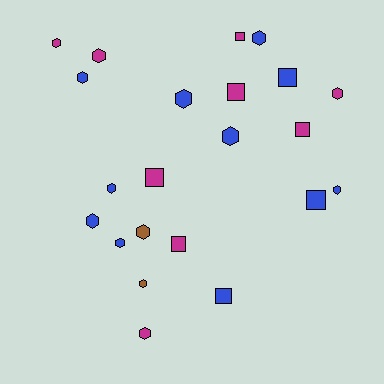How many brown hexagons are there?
There are 2 brown hexagons.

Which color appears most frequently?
Blue, with 11 objects.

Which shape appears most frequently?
Hexagon, with 14 objects.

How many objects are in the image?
There are 22 objects.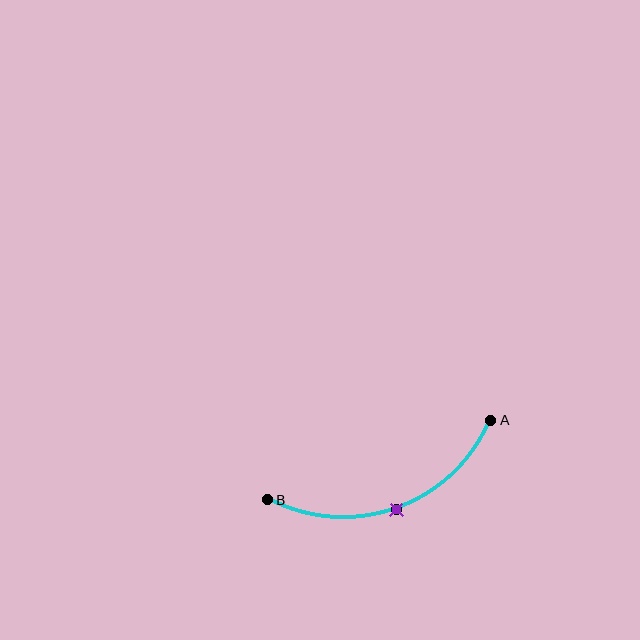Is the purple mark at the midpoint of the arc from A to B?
Yes. The purple mark lies on the arc at equal arc-length from both A and B — it is the arc midpoint.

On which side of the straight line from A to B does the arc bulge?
The arc bulges below the straight line connecting A and B.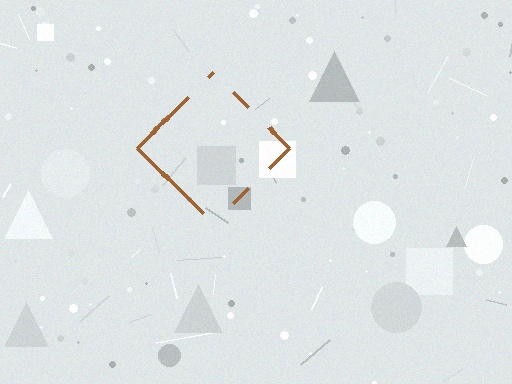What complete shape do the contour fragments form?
The contour fragments form a diamond.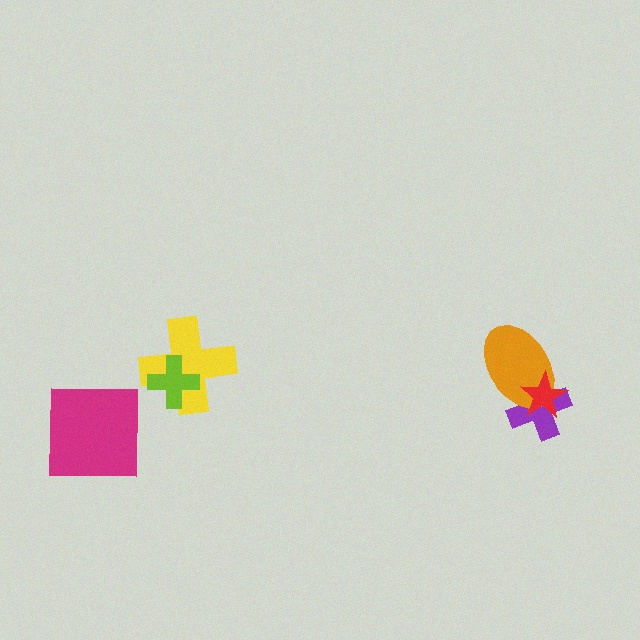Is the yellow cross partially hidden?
Yes, it is partially covered by another shape.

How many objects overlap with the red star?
2 objects overlap with the red star.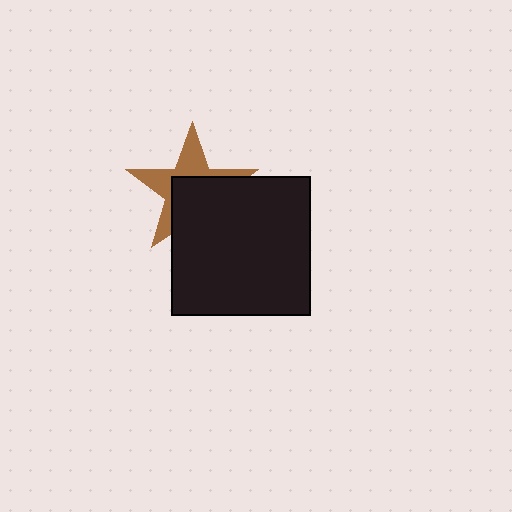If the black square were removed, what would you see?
You would see the complete brown star.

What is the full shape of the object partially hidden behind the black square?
The partially hidden object is a brown star.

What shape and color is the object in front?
The object in front is a black square.